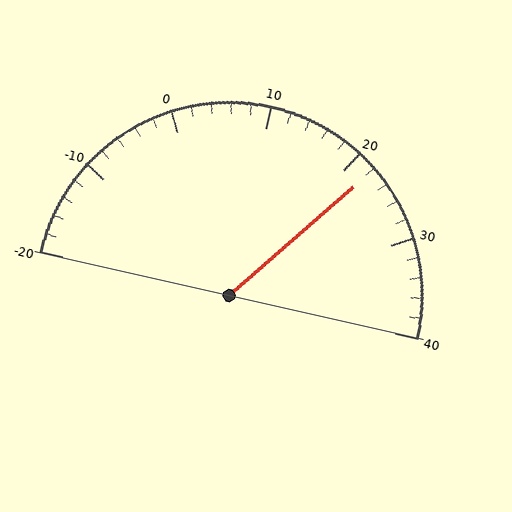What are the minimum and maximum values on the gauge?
The gauge ranges from -20 to 40.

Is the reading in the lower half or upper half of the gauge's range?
The reading is in the upper half of the range (-20 to 40).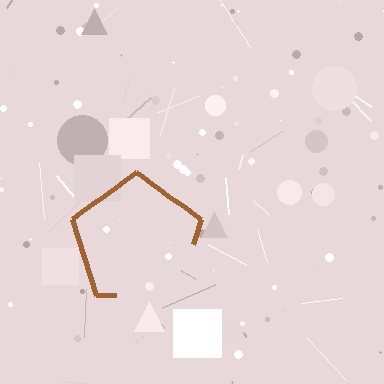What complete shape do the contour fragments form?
The contour fragments form a pentagon.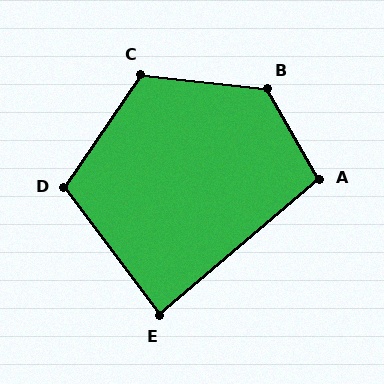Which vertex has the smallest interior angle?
E, at approximately 86 degrees.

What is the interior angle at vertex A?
Approximately 101 degrees (obtuse).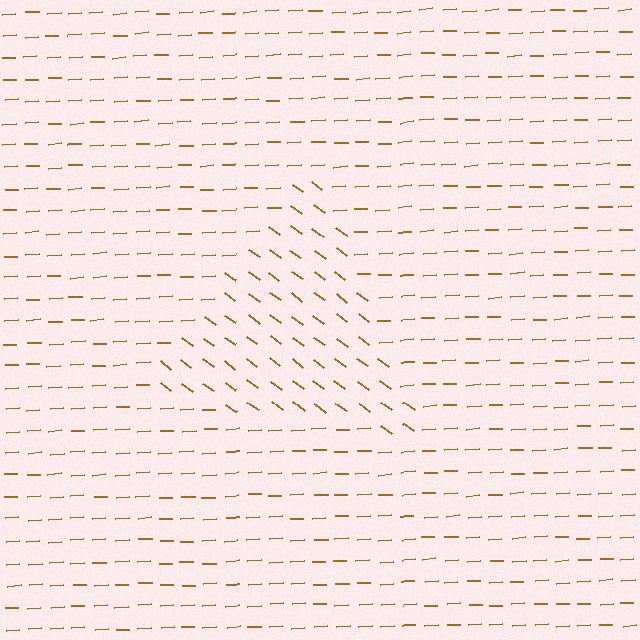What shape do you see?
I see a triangle.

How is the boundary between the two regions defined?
The boundary is defined purely by a change in line orientation (approximately 40 degrees difference). All lines are the same color and thickness.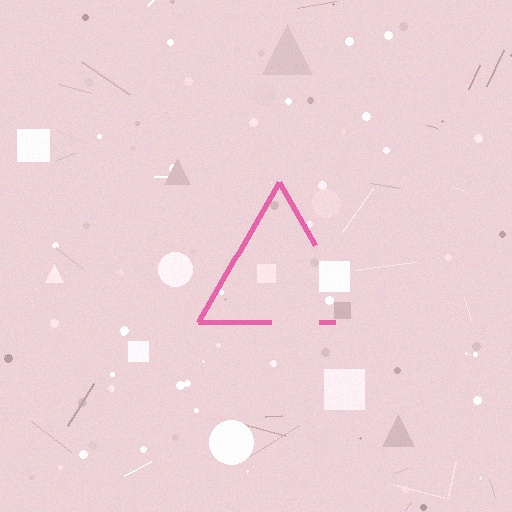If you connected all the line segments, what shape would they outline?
They would outline a triangle.